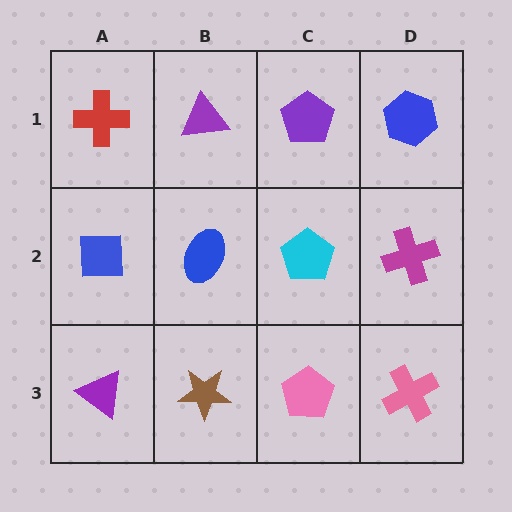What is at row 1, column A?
A red cross.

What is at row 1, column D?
A blue hexagon.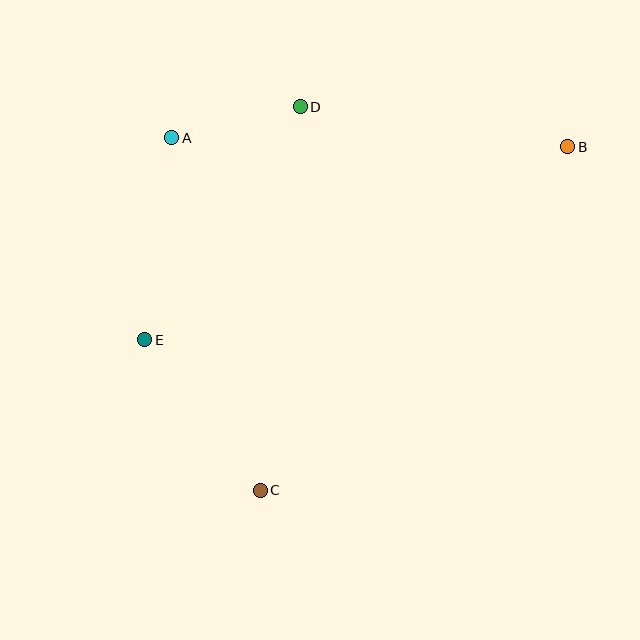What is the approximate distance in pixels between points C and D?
The distance between C and D is approximately 386 pixels.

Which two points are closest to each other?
Points A and D are closest to each other.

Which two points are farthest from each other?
Points B and E are farthest from each other.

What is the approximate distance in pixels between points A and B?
The distance between A and B is approximately 396 pixels.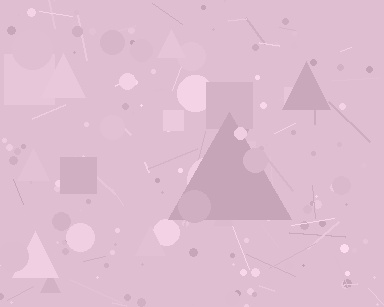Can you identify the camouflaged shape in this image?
The camouflaged shape is a triangle.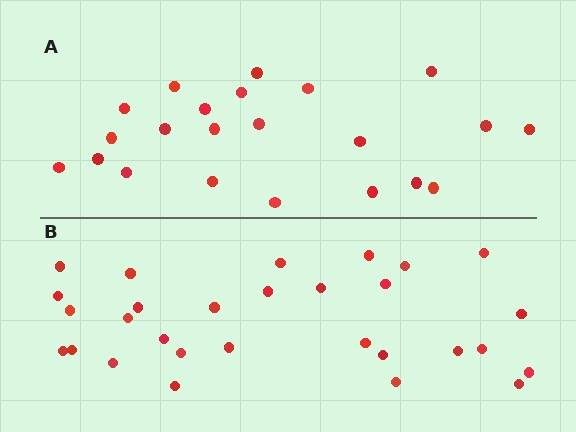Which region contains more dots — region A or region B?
Region B (the bottom region) has more dots.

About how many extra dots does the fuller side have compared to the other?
Region B has roughly 8 or so more dots than region A.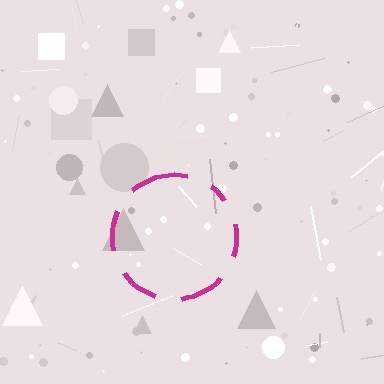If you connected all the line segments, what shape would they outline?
They would outline a circle.